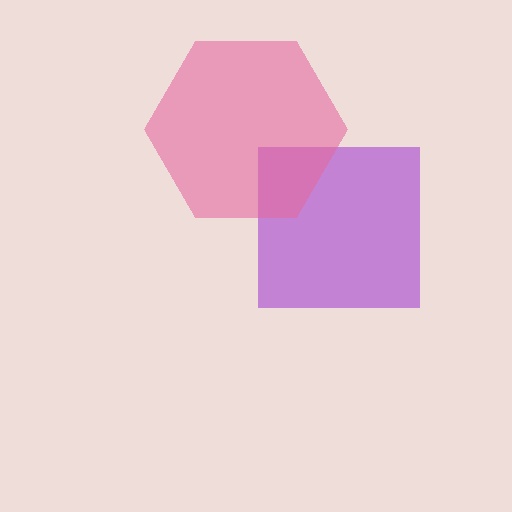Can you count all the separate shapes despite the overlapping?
Yes, there are 2 separate shapes.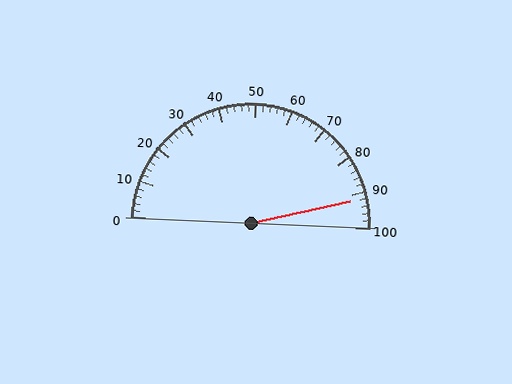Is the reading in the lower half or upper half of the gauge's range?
The reading is in the upper half of the range (0 to 100).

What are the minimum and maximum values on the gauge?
The gauge ranges from 0 to 100.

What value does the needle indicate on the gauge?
The needle indicates approximately 92.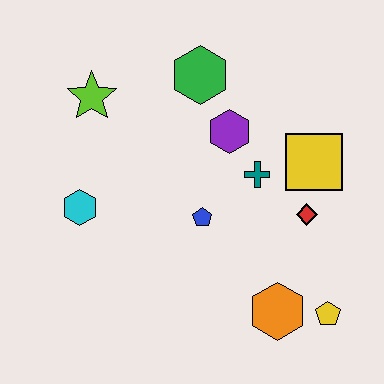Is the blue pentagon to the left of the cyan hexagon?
No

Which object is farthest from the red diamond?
The lime star is farthest from the red diamond.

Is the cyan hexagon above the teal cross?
No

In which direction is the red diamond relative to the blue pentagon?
The red diamond is to the right of the blue pentagon.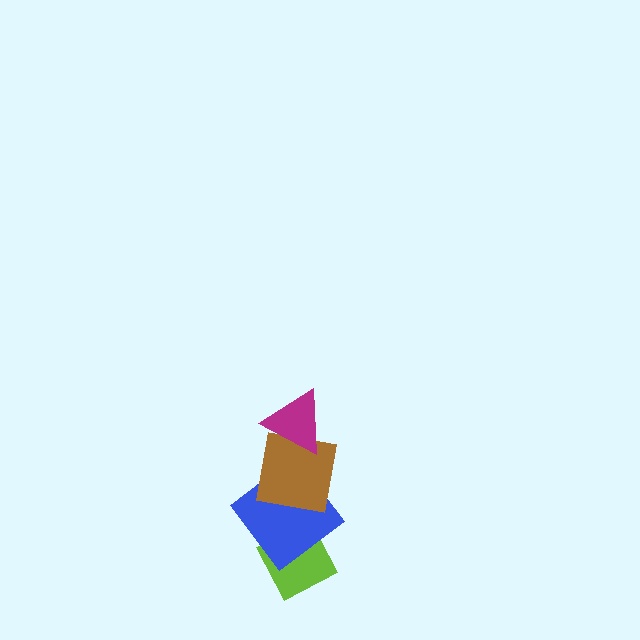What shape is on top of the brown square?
The magenta triangle is on top of the brown square.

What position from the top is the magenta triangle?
The magenta triangle is 1st from the top.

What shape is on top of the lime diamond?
The blue diamond is on top of the lime diamond.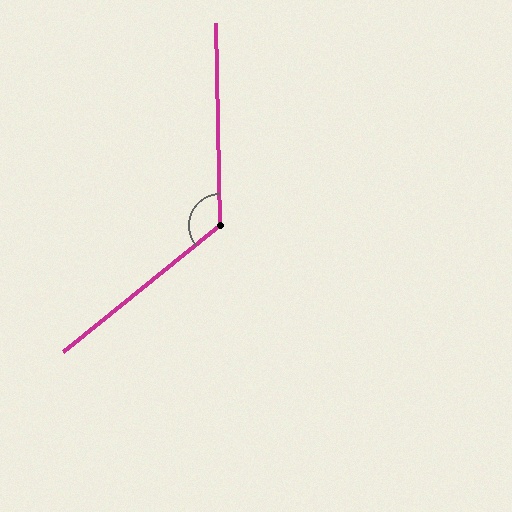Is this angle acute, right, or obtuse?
It is obtuse.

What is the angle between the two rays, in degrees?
Approximately 128 degrees.